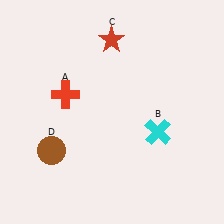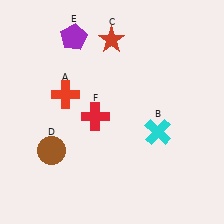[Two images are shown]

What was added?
A purple pentagon (E), a red cross (F) were added in Image 2.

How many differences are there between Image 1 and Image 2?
There are 2 differences between the two images.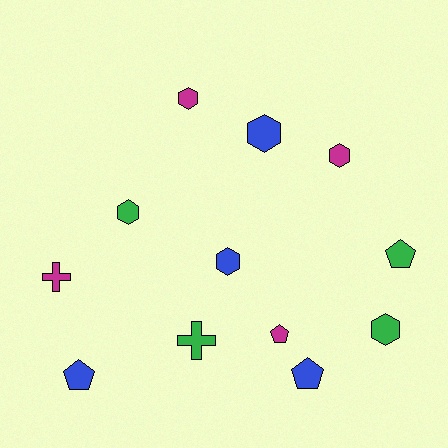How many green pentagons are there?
There is 1 green pentagon.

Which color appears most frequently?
Blue, with 4 objects.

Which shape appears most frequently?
Hexagon, with 6 objects.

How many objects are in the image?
There are 12 objects.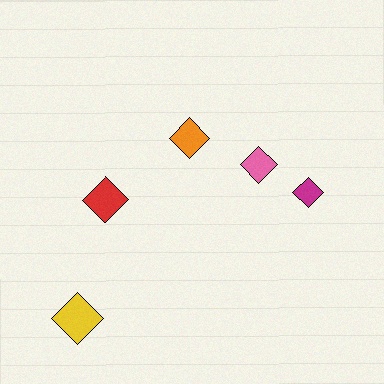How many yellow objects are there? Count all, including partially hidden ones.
There is 1 yellow object.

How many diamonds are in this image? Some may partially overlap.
There are 5 diamonds.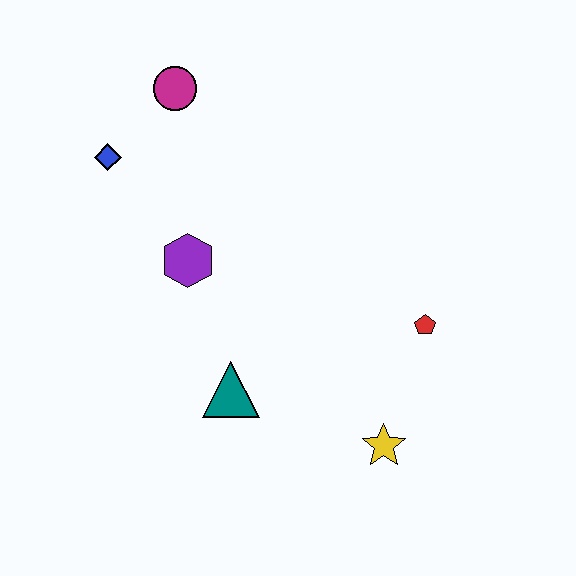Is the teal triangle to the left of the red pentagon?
Yes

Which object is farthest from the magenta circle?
The yellow star is farthest from the magenta circle.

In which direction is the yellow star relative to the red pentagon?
The yellow star is below the red pentagon.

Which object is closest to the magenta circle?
The blue diamond is closest to the magenta circle.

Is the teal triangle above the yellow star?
Yes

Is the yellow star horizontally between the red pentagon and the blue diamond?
Yes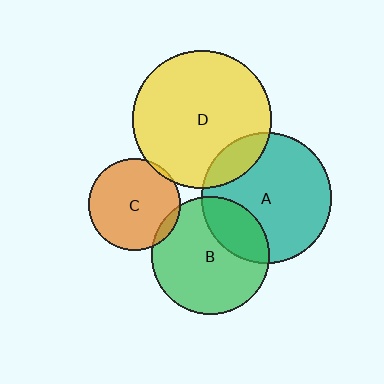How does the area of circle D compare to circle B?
Approximately 1.4 times.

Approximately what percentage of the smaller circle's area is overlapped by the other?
Approximately 5%.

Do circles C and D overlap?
Yes.